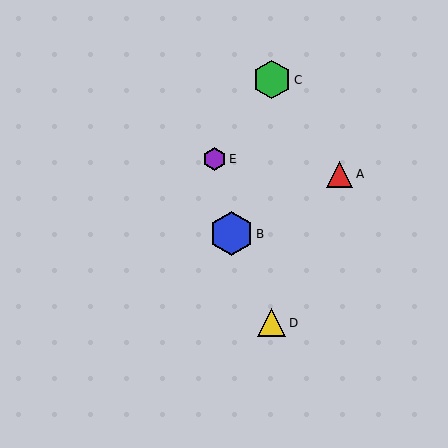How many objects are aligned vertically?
2 objects (C, D) are aligned vertically.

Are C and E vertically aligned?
No, C is at x≈272 and E is at x≈215.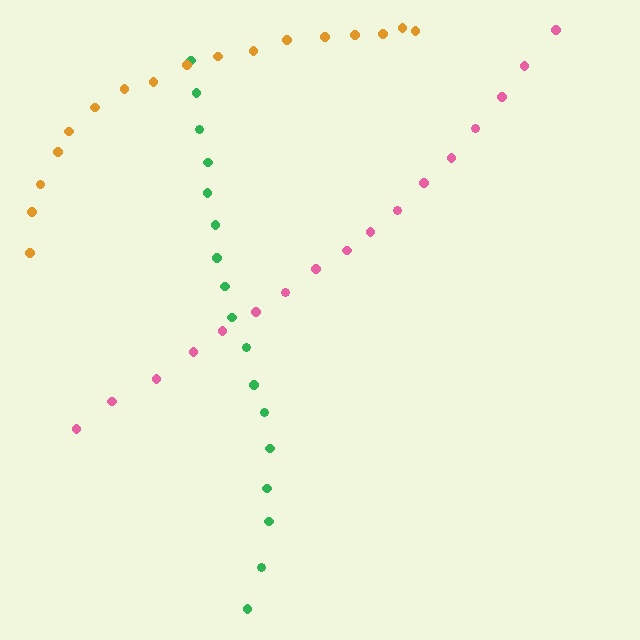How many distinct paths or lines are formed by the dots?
There are 3 distinct paths.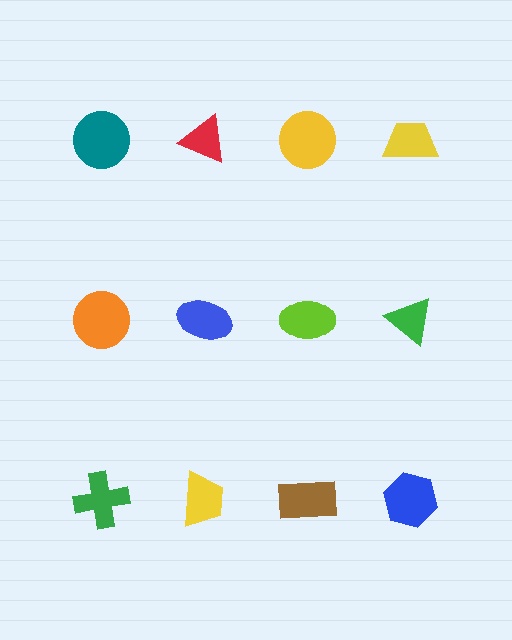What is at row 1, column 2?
A red triangle.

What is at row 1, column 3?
A yellow circle.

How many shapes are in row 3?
4 shapes.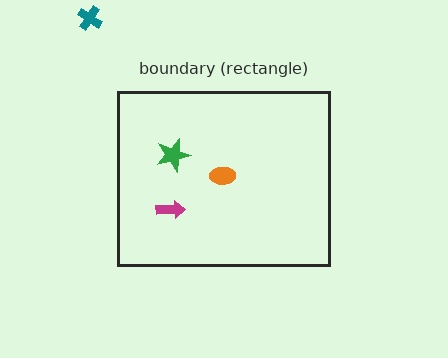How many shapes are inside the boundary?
3 inside, 1 outside.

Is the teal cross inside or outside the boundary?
Outside.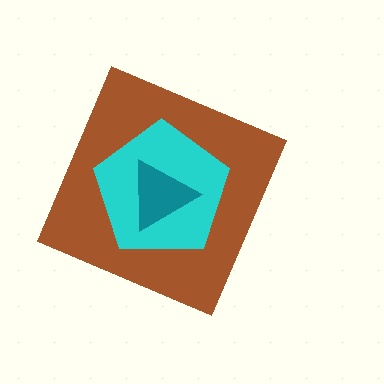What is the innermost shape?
The teal triangle.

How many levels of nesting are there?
3.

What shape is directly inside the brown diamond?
The cyan pentagon.